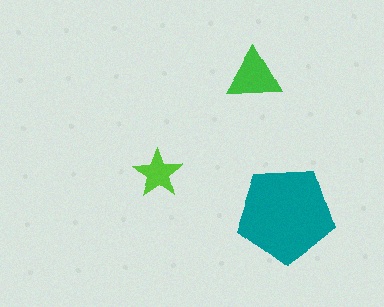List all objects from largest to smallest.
The teal pentagon, the green triangle, the lime star.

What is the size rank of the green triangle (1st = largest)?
2nd.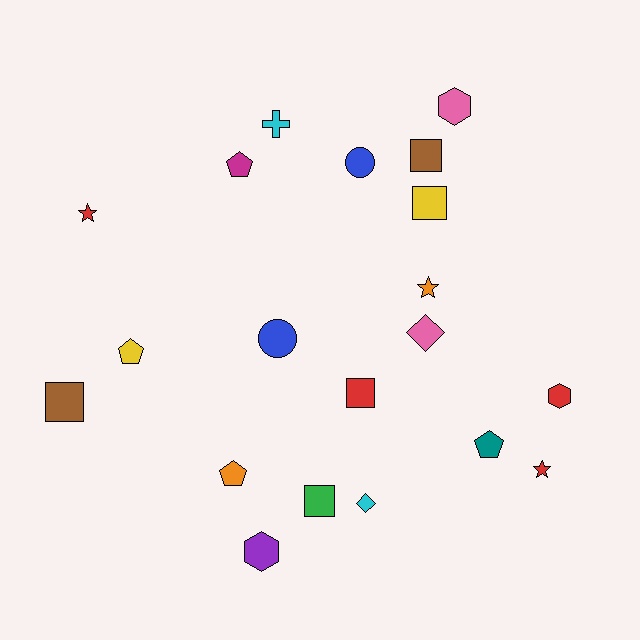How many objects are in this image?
There are 20 objects.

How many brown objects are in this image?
There are 2 brown objects.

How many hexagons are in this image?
There are 3 hexagons.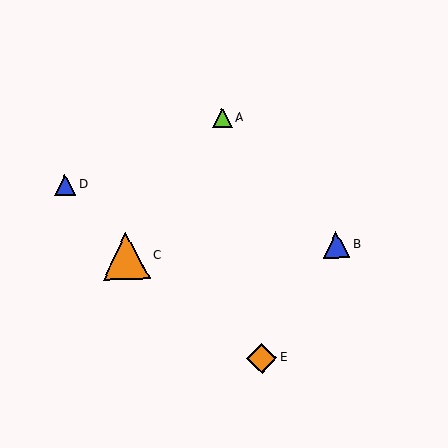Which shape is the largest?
The orange triangle (labeled C) is the largest.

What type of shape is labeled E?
Shape E is an orange diamond.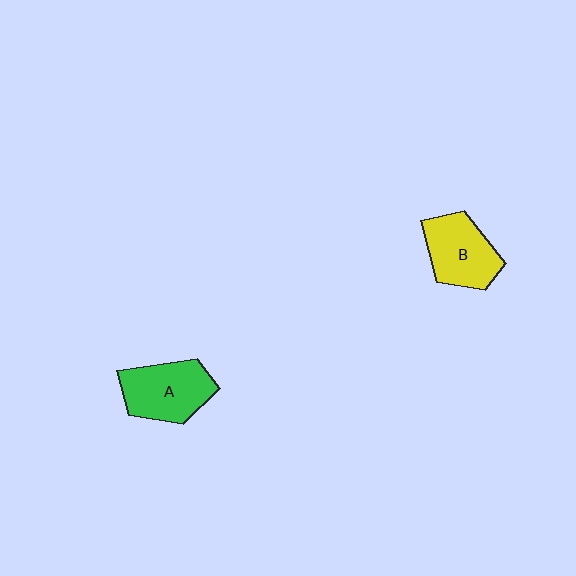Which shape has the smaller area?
Shape B (yellow).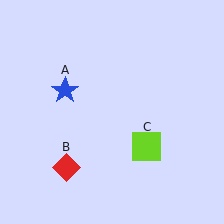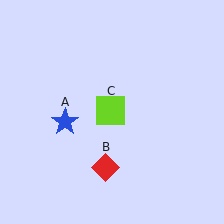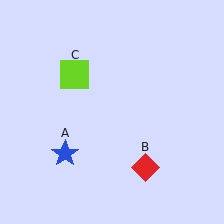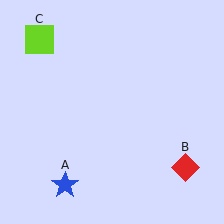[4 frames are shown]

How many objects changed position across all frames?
3 objects changed position: blue star (object A), red diamond (object B), lime square (object C).